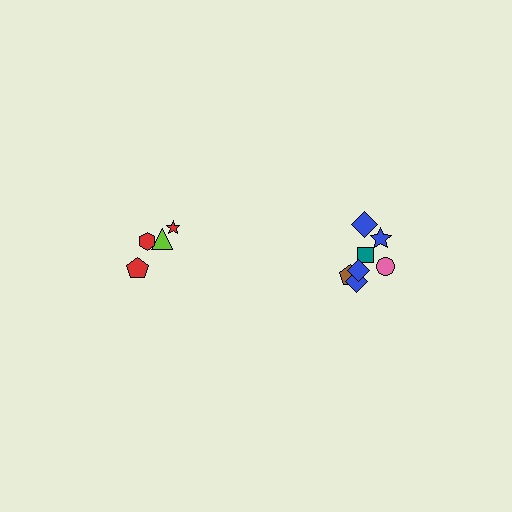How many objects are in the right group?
There are 7 objects.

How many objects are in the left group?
There are 4 objects.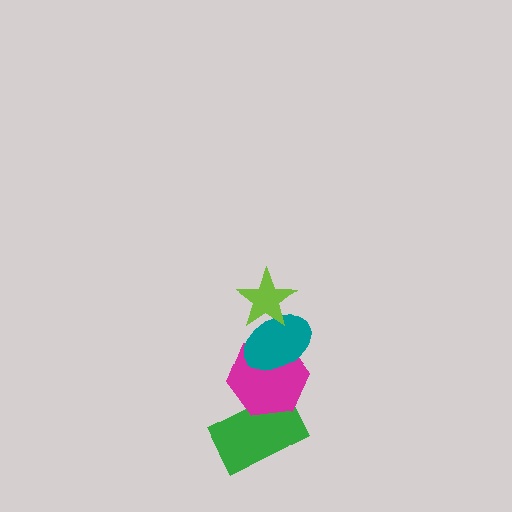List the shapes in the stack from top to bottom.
From top to bottom: the lime star, the teal ellipse, the magenta hexagon, the green rectangle.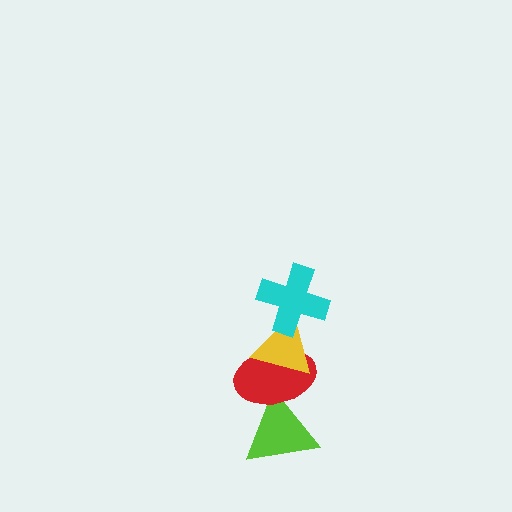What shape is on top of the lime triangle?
The red ellipse is on top of the lime triangle.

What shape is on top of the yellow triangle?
The cyan cross is on top of the yellow triangle.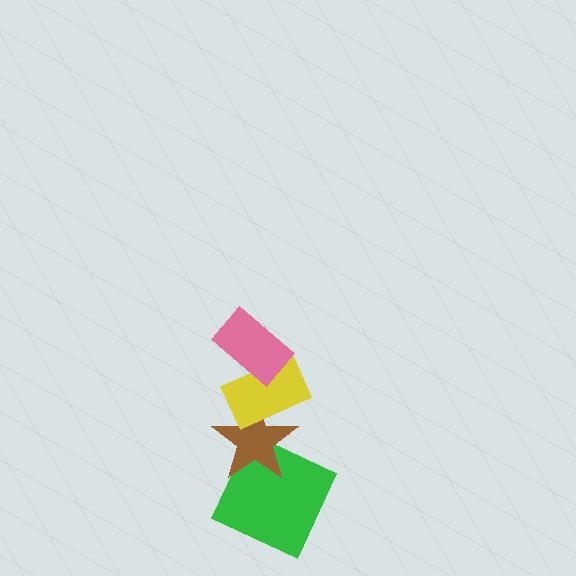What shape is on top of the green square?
The brown star is on top of the green square.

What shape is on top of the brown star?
The yellow rectangle is on top of the brown star.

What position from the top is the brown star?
The brown star is 3rd from the top.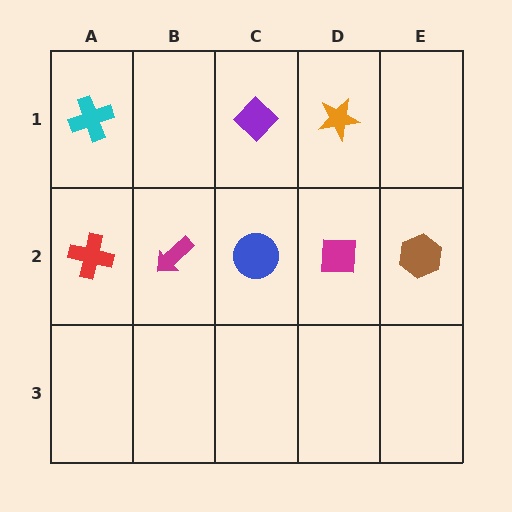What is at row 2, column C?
A blue circle.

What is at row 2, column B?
A magenta arrow.